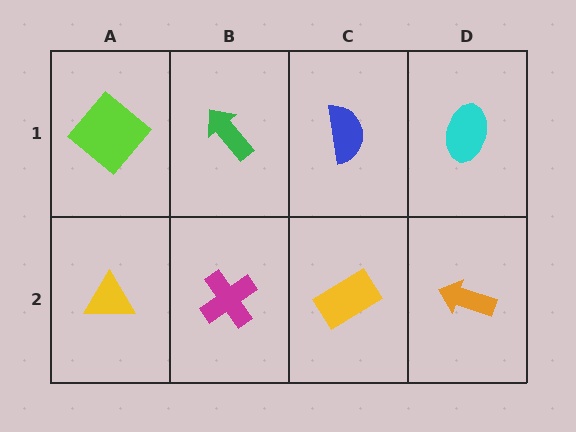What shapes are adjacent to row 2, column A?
A lime diamond (row 1, column A), a magenta cross (row 2, column B).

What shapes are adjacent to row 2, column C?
A blue semicircle (row 1, column C), a magenta cross (row 2, column B), an orange arrow (row 2, column D).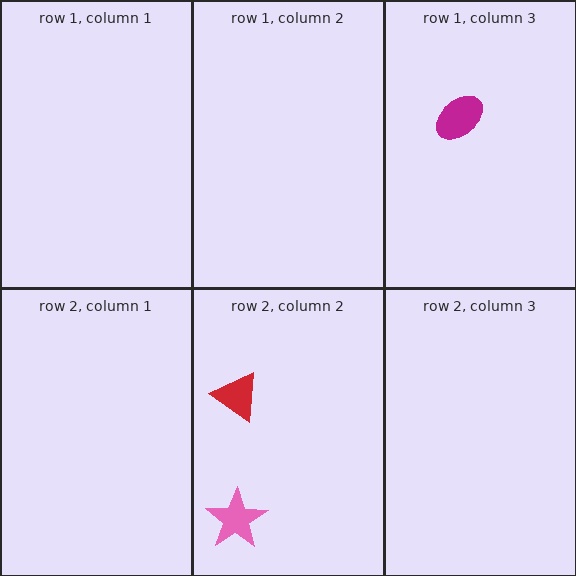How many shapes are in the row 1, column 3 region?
1.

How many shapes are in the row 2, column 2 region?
2.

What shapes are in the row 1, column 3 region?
The magenta ellipse.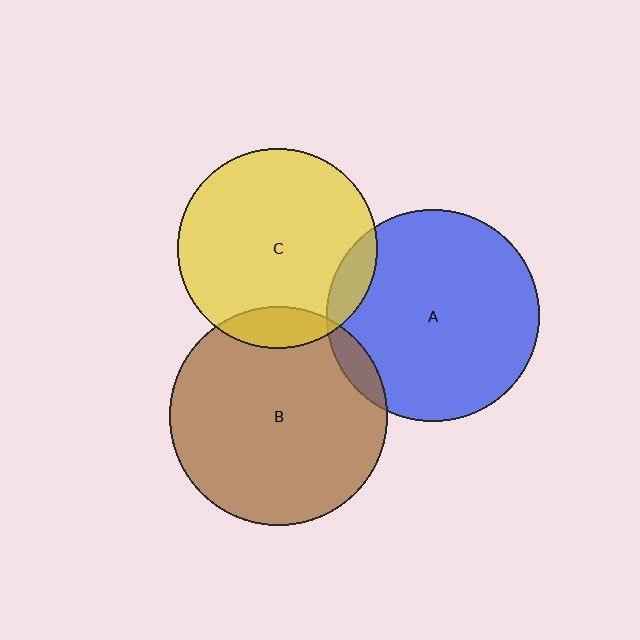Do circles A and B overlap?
Yes.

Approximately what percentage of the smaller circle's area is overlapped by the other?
Approximately 5%.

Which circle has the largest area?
Circle B (brown).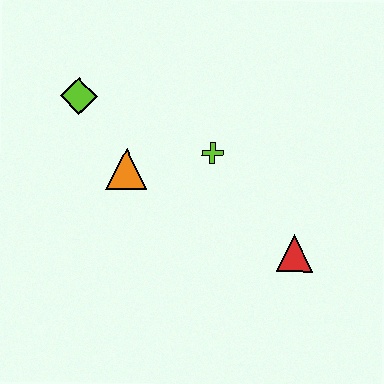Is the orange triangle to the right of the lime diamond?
Yes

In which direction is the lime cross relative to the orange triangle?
The lime cross is to the right of the orange triangle.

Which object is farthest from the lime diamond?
The red triangle is farthest from the lime diamond.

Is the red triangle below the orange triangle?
Yes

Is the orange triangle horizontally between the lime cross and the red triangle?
No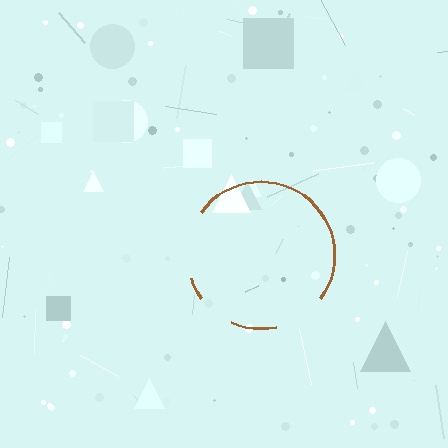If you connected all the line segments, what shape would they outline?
They would outline a circle.